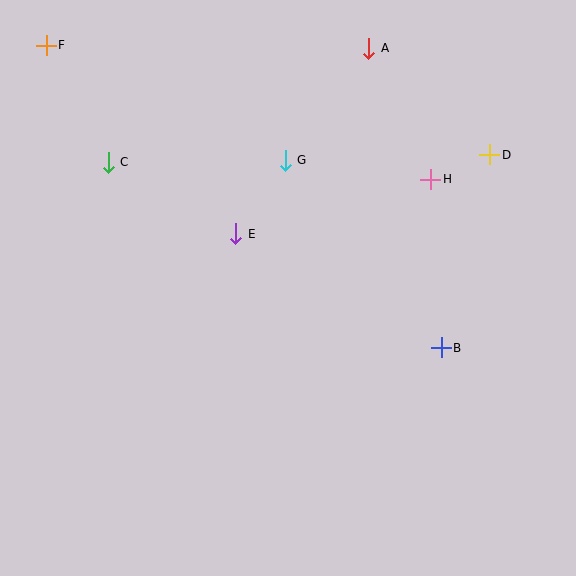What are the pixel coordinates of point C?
Point C is at (108, 162).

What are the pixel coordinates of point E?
Point E is at (236, 234).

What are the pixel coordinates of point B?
Point B is at (441, 348).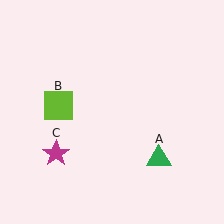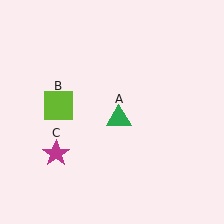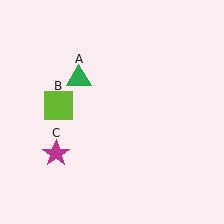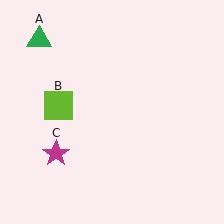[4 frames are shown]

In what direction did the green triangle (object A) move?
The green triangle (object A) moved up and to the left.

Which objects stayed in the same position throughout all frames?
Lime square (object B) and magenta star (object C) remained stationary.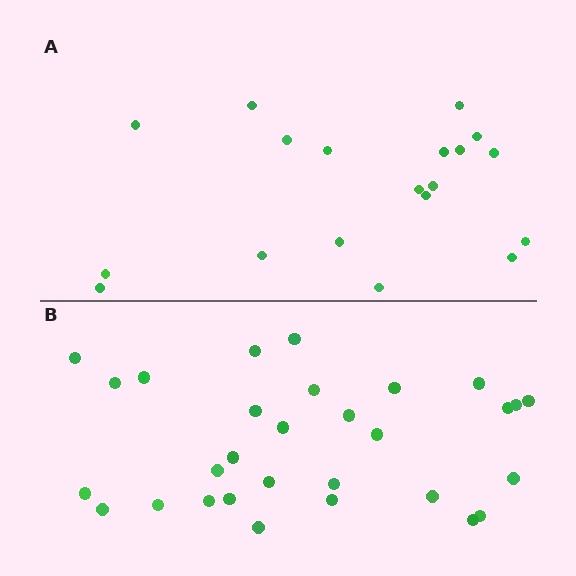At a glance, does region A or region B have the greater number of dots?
Region B (the bottom region) has more dots.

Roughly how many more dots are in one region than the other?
Region B has roughly 12 or so more dots than region A.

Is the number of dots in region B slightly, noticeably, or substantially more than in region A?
Region B has substantially more. The ratio is roughly 1.6 to 1.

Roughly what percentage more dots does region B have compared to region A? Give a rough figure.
About 60% more.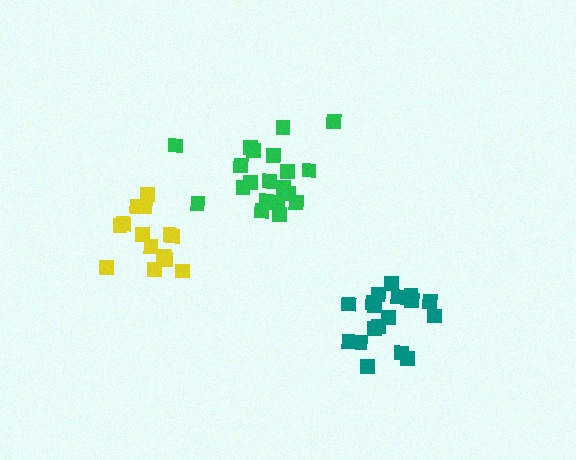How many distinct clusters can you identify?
There are 3 distinct clusters.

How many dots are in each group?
Group 1: 14 dots, Group 2: 19 dots, Group 3: 20 dots (53 total).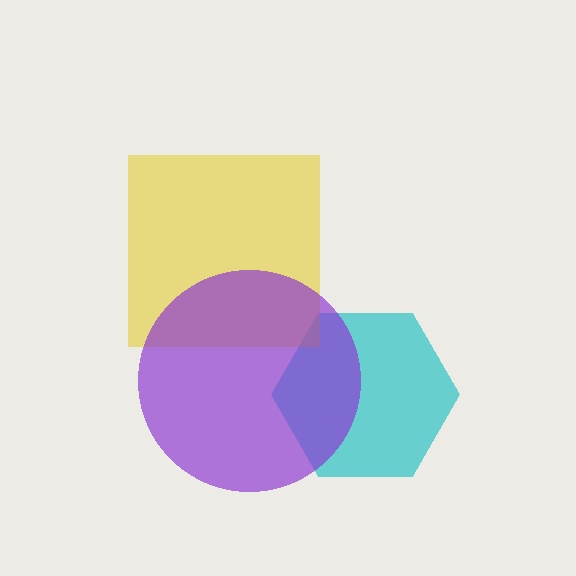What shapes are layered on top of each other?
The layered shapes are: a cyan hexagon, a yellow square, a purple circle.